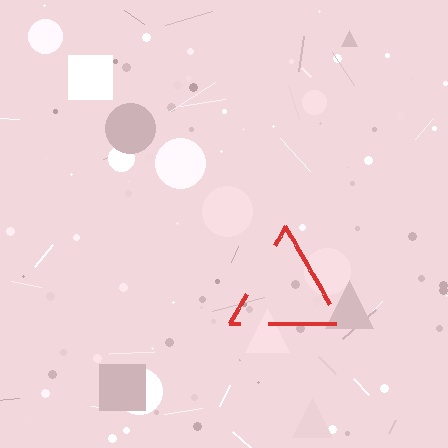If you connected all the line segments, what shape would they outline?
They would outline a triangle.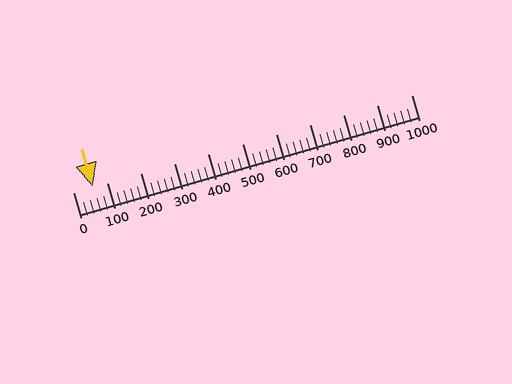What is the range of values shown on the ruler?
The ruler shows values from 0 to 1000.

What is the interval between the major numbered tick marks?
The major tick marks are spaced 100 units apart.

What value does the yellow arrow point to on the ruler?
The yellow arrow points to approximately 59.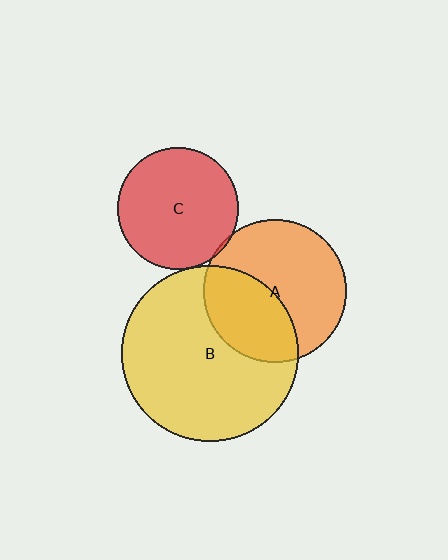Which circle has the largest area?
Circle B (yellow).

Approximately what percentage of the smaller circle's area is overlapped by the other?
Approximately 40%.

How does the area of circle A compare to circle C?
Approximately 1.4 times.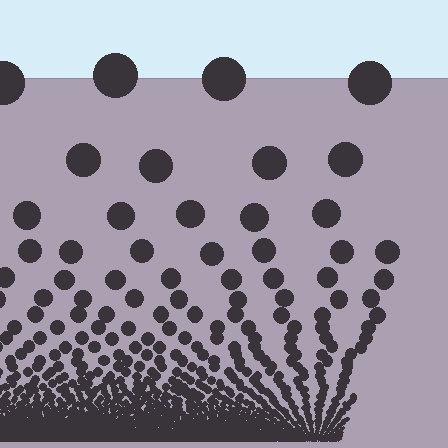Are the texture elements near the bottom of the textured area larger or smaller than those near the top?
Smaller. The gradient is inverted — elements near the bottom are smaller and denser.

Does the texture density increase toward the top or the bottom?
Density increases toward the bottom.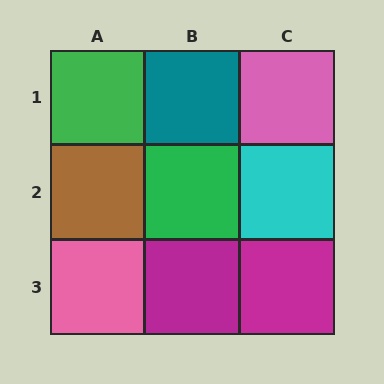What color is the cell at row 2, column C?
Cyan.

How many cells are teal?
1 cell is teal.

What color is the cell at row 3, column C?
Magenta.